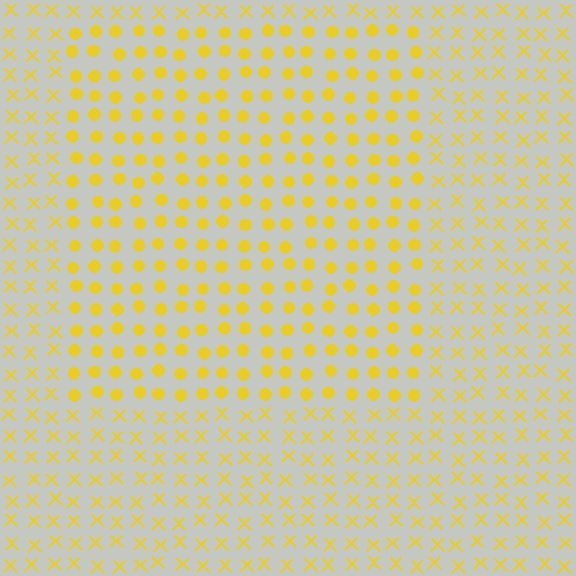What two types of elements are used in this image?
The image uses circles inside the rectangle region and X marks outside it.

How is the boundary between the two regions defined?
The boundary is defined by a change in element shape: circles inside vs. X marks outside. All elements share the same color and spacing.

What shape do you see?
I see a rectangle.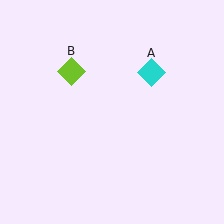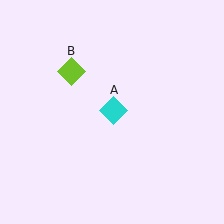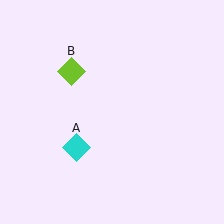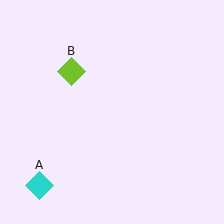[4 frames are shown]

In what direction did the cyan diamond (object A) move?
The cyan diamond (object A) moved down and to the left.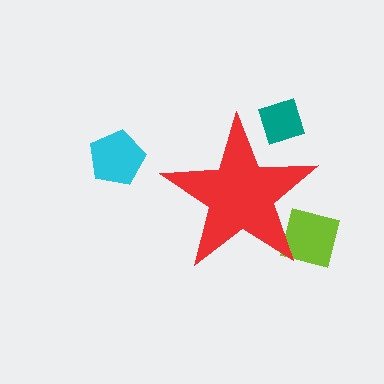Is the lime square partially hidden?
Yes, the lime square is partially hidden behind the red star.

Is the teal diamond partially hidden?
Yes, the teal diamond is partially hidden behind the red star.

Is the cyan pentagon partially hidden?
No, the cyan pentagon is fully visible.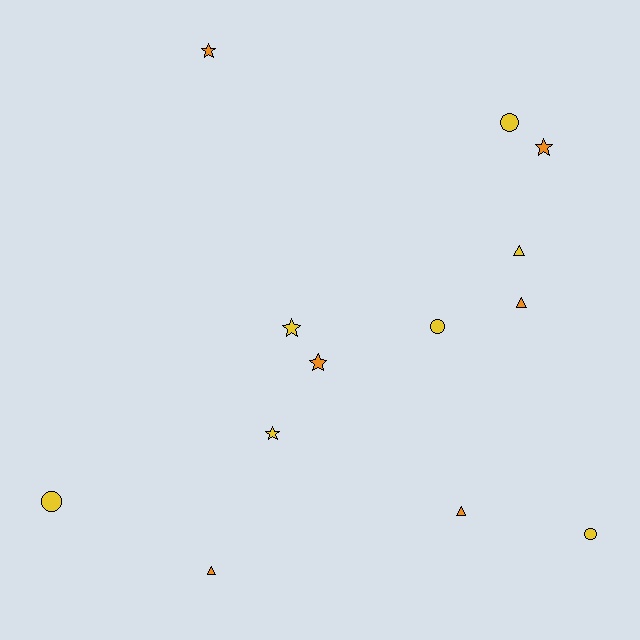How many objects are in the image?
There are 13 objects.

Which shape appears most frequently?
Star, with 5 objects.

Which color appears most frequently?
Yellow, with 7 objects.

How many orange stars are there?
There are 3 orange stars.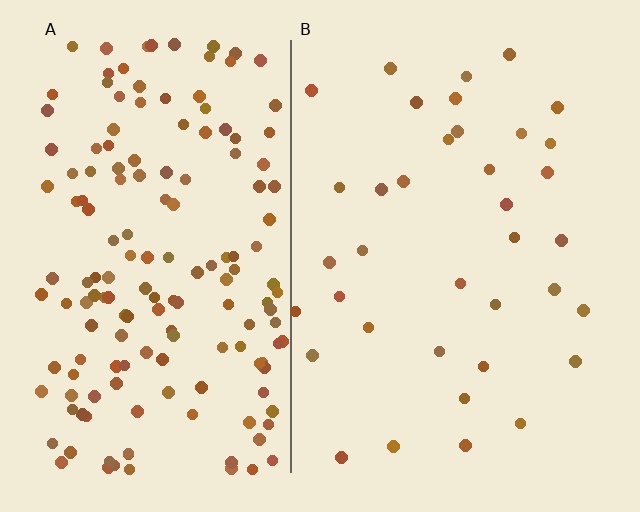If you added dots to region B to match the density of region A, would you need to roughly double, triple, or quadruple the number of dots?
Approximately quadruple.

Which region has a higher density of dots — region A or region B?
A (the left).